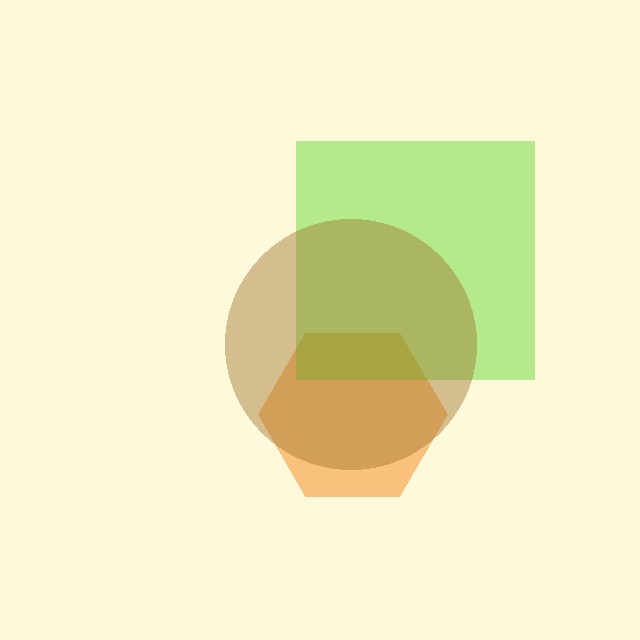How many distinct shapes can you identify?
There are 3 distinct shapes: an orange hexagon, a lime square, a brown circle.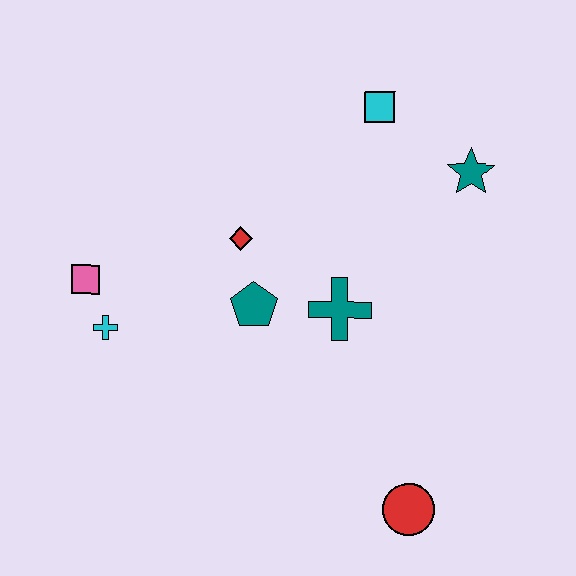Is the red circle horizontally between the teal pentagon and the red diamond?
No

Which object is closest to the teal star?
The cyan square is closest to the teal star.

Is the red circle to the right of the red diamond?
Yes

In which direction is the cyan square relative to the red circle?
The cyan square is above the red circle.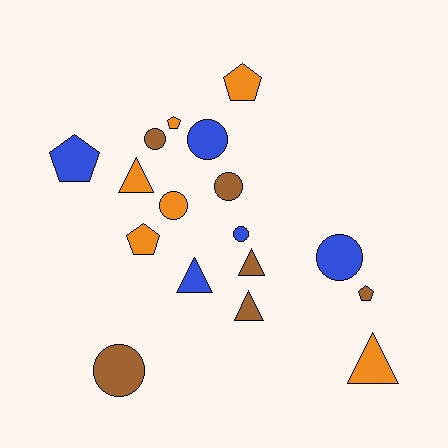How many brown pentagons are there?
There is 1 brown pentagon.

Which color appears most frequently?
Brown, with 6 objects.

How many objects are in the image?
There are 17 objects.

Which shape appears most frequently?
Circle, with 7 objects.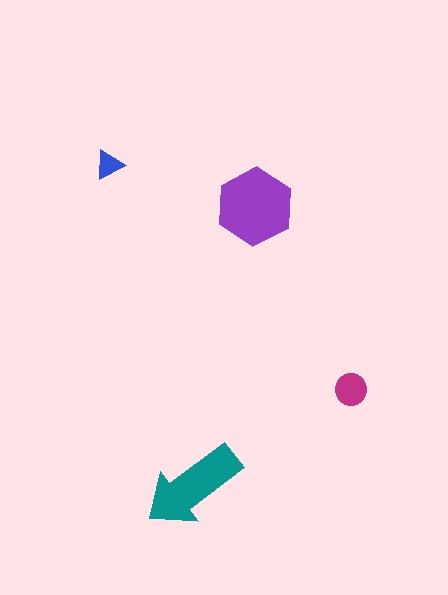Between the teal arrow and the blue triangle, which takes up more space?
The teal arrow.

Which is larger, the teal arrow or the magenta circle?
The teal arrow.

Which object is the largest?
The purple hexagon.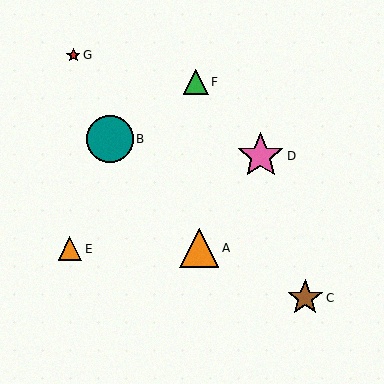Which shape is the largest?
The teal circle (labeled B) is the largest.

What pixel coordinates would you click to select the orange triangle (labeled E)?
Click at (70, 249) to select the orange triangle E.